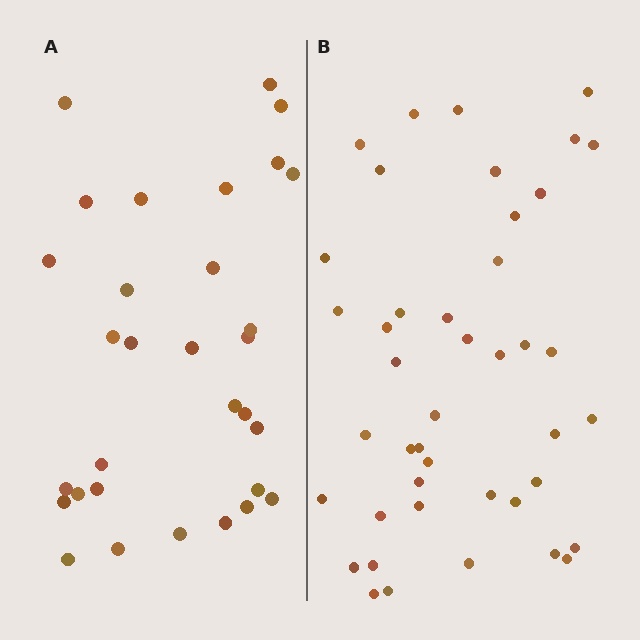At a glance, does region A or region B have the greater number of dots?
Region B (the right region) has more dots.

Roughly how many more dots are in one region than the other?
Region B has roughly 12 or so more dots than region A.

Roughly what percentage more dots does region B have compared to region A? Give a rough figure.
About 40% more.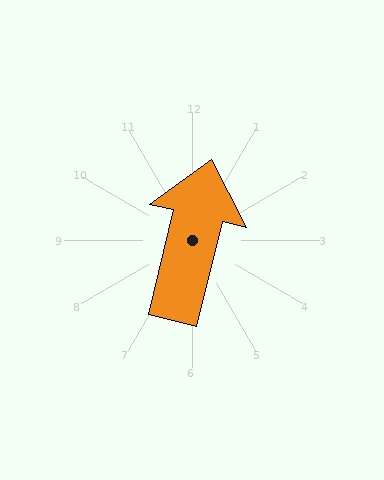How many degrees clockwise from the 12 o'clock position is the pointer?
Approximately 14 degrees.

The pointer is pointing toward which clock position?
Roughly 12 o'clock.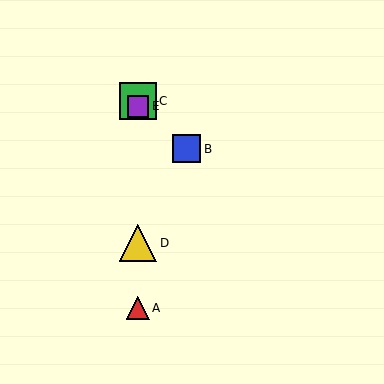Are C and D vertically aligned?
Yes, both are at x≈138.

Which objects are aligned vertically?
Objects A, C, D, E are aligned vertically.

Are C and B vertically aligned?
No, C is at x≈138 and B is at x≈187.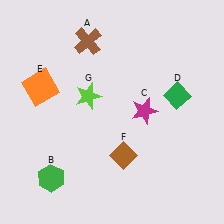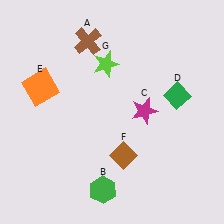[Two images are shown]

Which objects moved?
The objects that moved are: the green hexagon (B), the lime star (G).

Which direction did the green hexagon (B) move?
The green hexagon (B) moved right.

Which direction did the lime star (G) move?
The lime star (G) moved up.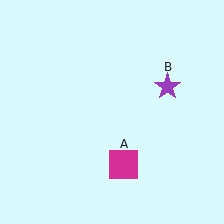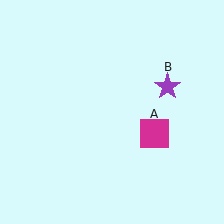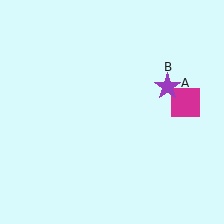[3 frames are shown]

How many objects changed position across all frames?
1 object changed position: magenta square (object A).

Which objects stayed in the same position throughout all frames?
Purple star (object B) remained stationary.